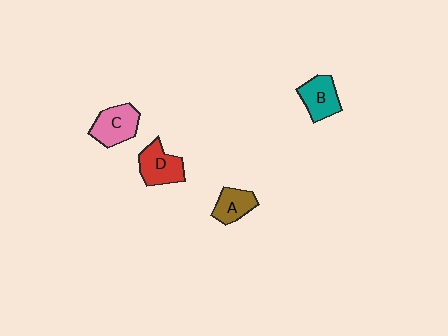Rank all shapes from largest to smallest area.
From largest to smallest: C (pink), D (red), B (teal), A (brown).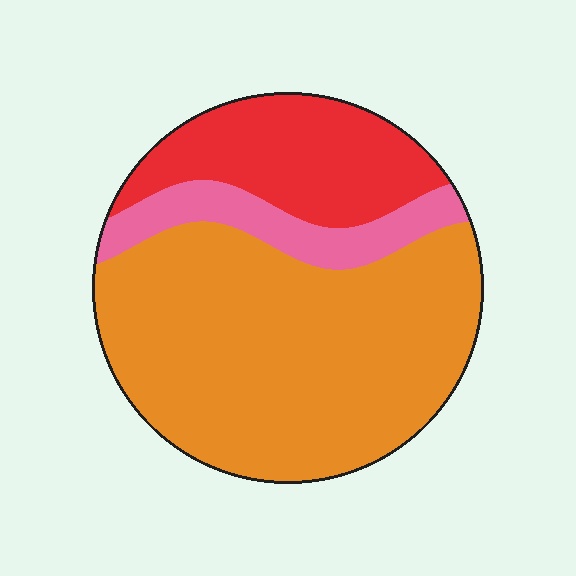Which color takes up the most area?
Orange, at roughly 65%.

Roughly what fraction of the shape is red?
Red covers 23% of the shape.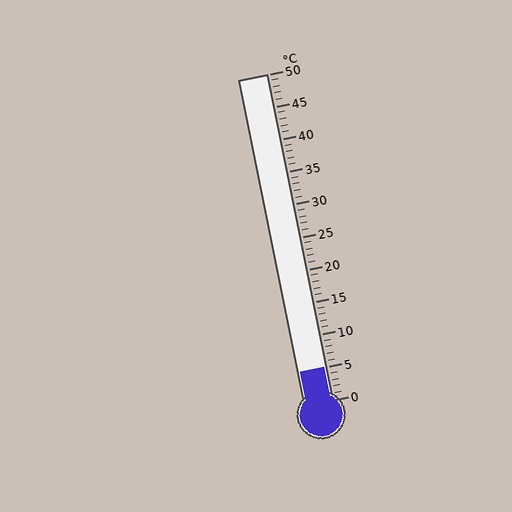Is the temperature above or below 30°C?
The temperature is below 30°C.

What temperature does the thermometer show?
The thermometer shows approximately 5°C.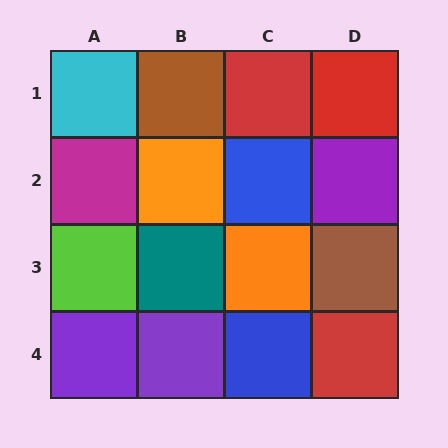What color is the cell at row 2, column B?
Orange.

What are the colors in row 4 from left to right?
Purple, purple, blue, red.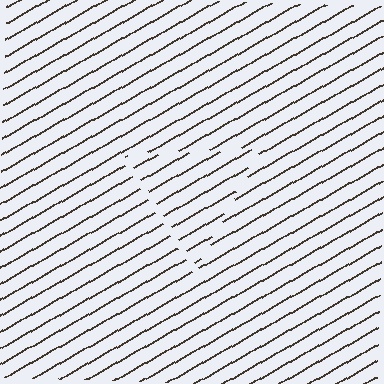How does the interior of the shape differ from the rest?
The interior of the shape contains the same grating, shifted by half a period — the contour is defined by the phase discontinuity where line-ends from the inner and outer gratings abut.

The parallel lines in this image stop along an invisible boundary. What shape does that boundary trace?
An illusory triangle. The interior of the shape contains the same grating, shifted by half a period — the contour is defined by the phase discontinuity where line-ends from the inner and outer gratings abut.